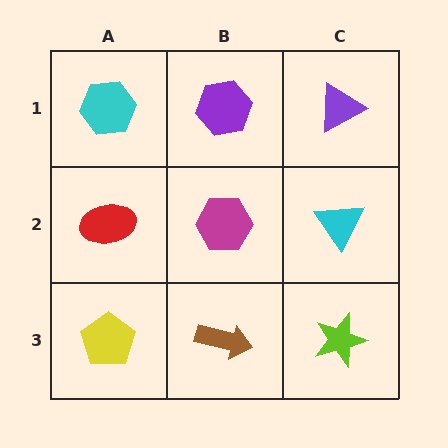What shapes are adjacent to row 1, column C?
A cyan triangle (row 2, column C), a purple hexagon (row 1, column B).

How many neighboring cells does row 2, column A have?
3.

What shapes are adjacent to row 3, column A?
A red ellipse (row 2, column A), a brown arrow (row 3, column B).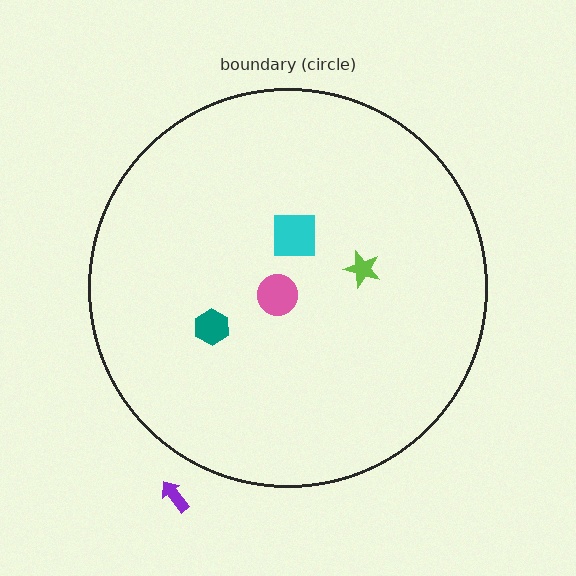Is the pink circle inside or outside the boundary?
Inside.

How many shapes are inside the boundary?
4 inside, 1 outside.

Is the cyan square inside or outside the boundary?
Inside.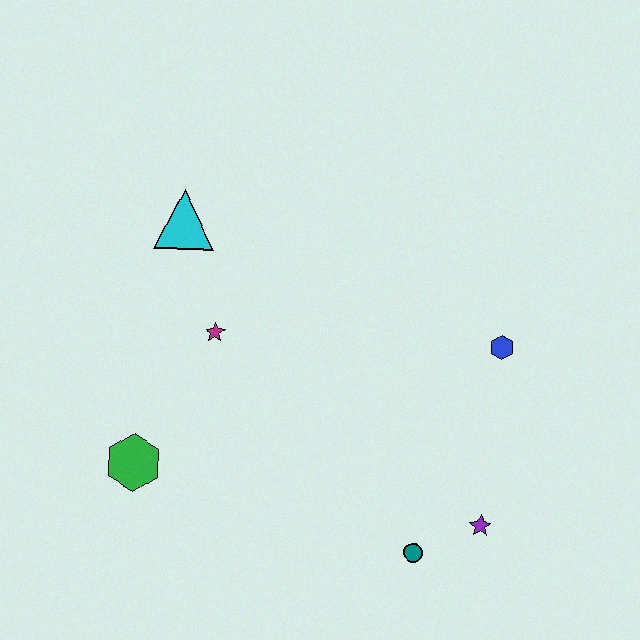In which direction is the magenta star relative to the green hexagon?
The magenta star is above the green hexagon.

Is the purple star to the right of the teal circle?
Yes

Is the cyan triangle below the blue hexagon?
No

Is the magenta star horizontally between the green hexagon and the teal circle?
Yes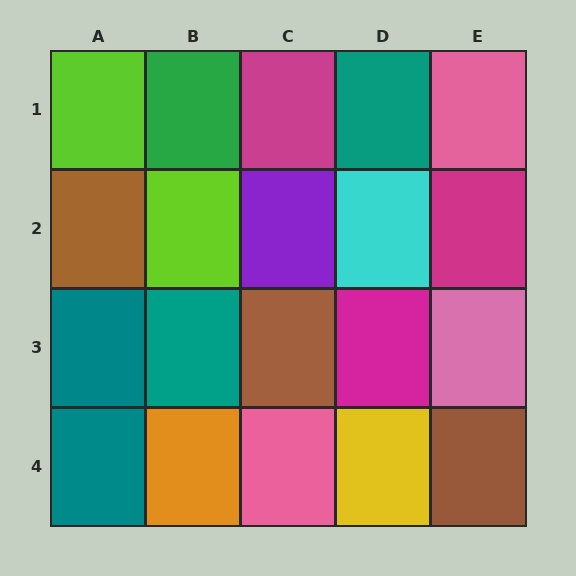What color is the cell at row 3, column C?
Brown.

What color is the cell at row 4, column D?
Yellow.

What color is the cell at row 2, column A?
Brown.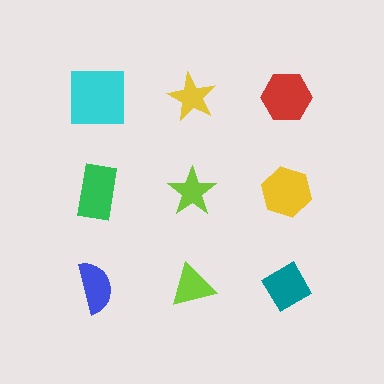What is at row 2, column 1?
A green rectangle.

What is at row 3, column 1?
A blue semicircle.